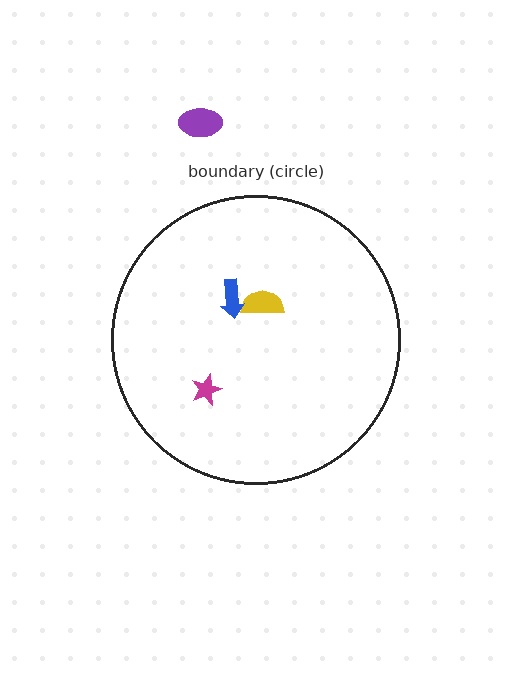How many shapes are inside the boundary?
3 inside, 1 outside.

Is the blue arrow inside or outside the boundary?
Inside.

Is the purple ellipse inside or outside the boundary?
Outside.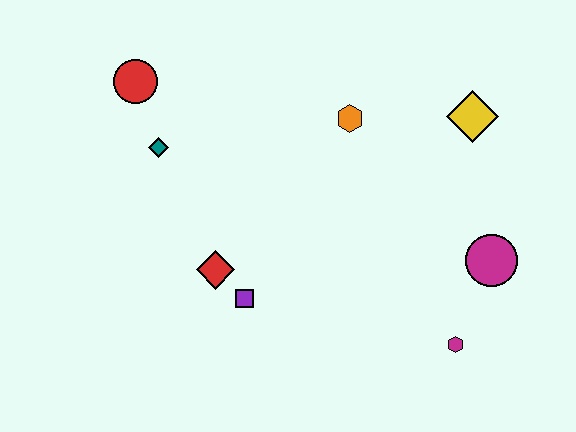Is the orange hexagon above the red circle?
No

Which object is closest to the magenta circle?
The magenta hexagon is closest to the magenta circle.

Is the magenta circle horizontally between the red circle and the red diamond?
No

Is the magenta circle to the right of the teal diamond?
Yes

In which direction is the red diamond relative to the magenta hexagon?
The red diamond is to the left of the magenta hexagon.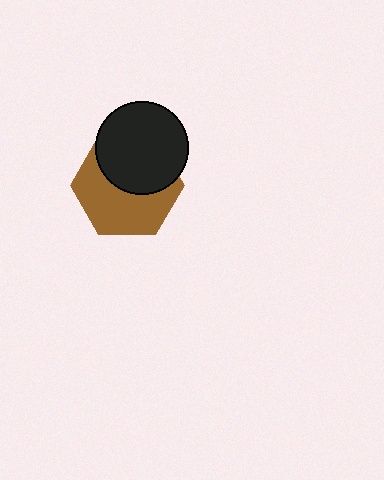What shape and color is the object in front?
The object in front is a black circle.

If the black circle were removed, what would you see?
You would see the complete brown hexagon.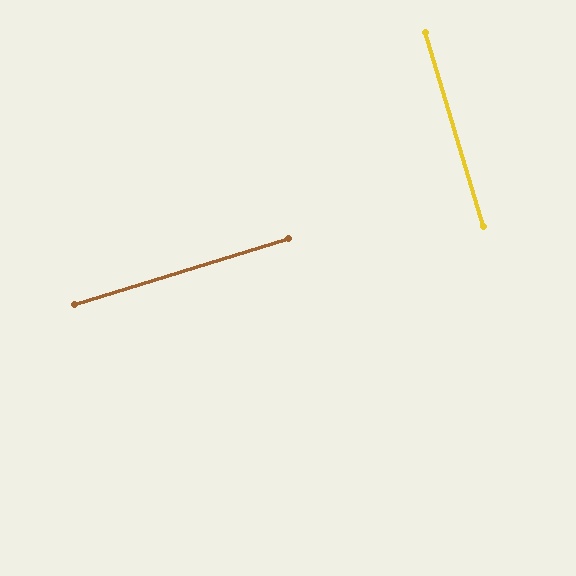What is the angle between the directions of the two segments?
Approximately 90 degrees.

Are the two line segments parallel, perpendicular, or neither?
Perpendicular — they meet at approximately 90°.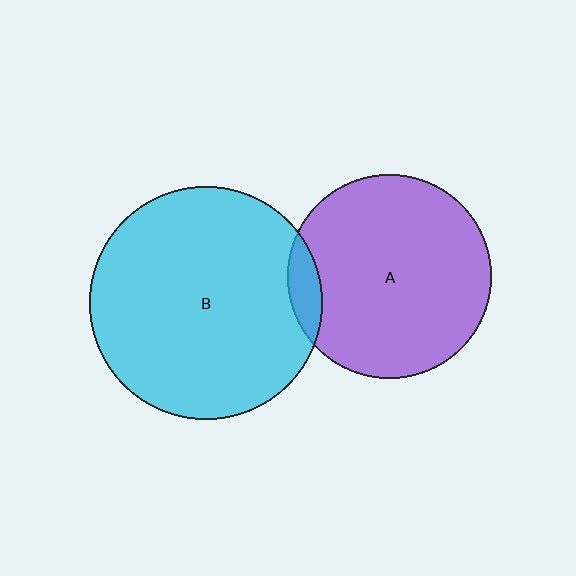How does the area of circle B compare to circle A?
Approximately 1.3 times.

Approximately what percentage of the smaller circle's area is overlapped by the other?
Approximately 10%.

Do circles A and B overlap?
Yes.